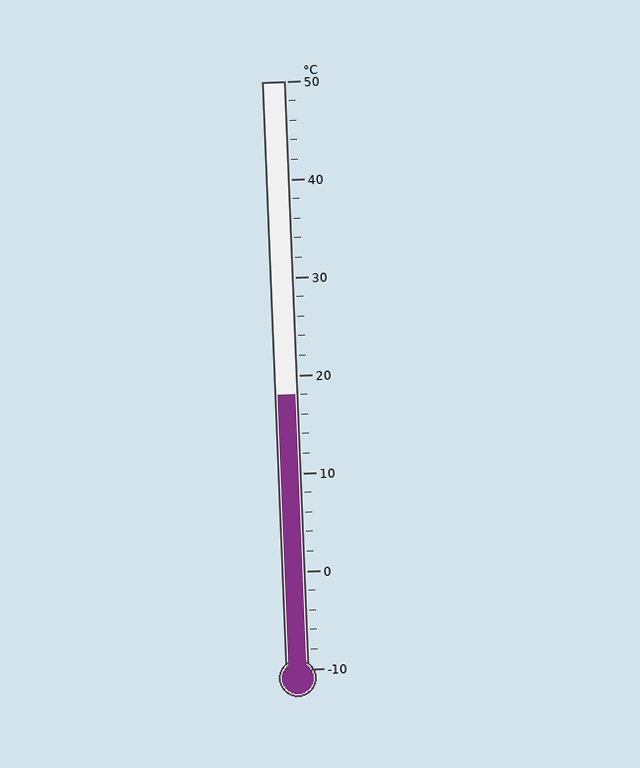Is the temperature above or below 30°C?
The temperature is below 30°C.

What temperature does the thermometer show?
The thermometer shows approximately 18°C.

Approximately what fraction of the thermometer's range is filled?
The thermometer is filled to approximately 45% of its range.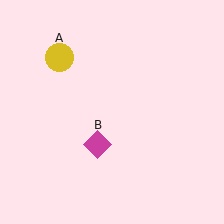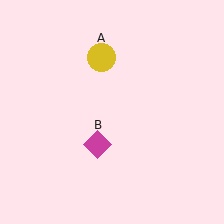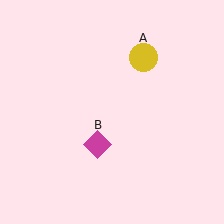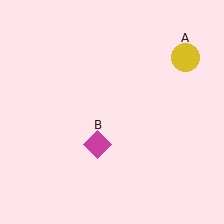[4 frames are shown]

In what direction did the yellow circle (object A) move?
The yellow circle (object A) moved right.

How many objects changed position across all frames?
1 object changed position: yellow circle (object A).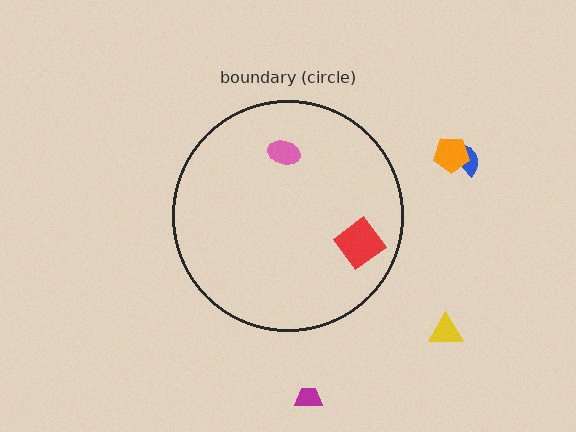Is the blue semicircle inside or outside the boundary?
Outside.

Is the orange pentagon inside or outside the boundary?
Outside.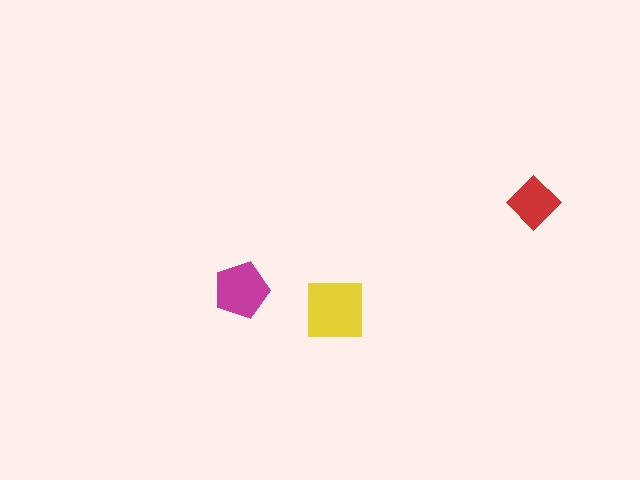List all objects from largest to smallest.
The yellow square, the magenta pentagon, the red diamond.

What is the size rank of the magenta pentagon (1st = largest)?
2nd.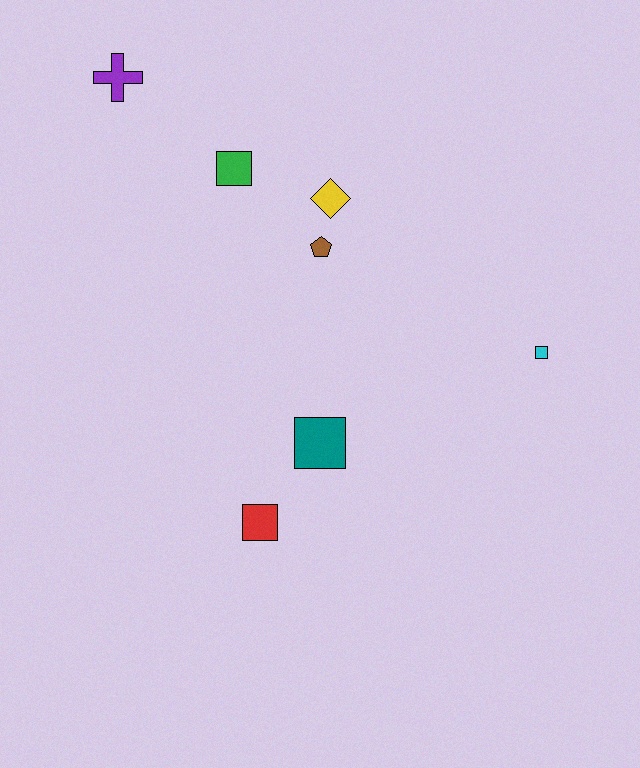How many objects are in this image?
There are 7 objects.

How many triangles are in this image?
There are no triangles.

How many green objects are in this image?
There is 1 green object.